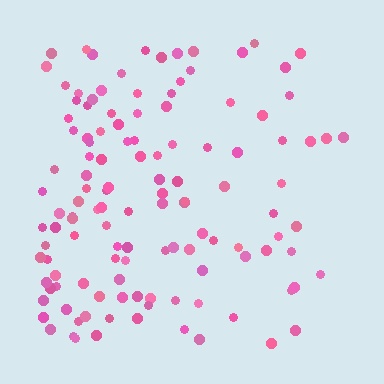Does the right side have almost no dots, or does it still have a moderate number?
Still a moderate number, just noticeably fewer than the left.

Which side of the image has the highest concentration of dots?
The left.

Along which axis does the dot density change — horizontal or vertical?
Horizontal.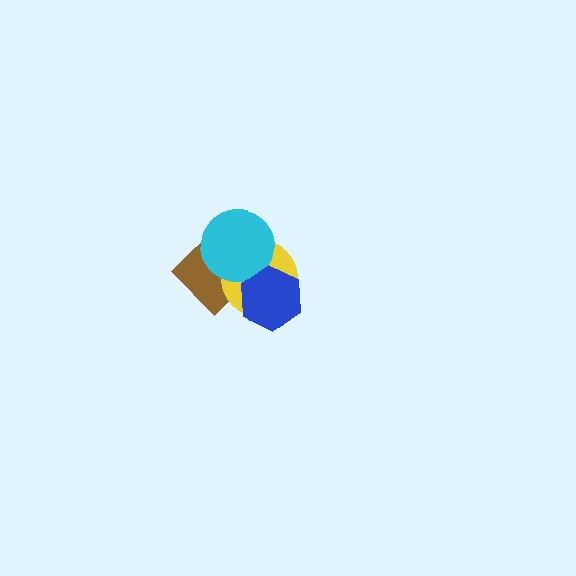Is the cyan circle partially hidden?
Yes, it is partially covered by another shape.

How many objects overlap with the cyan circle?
3 objects overlap with the cyan circle.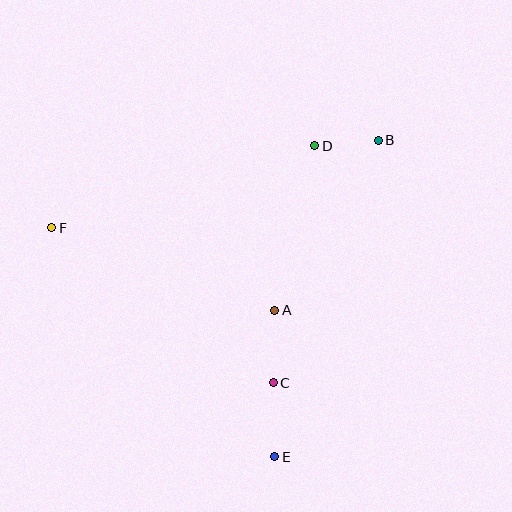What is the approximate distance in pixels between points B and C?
The distance between B and C is approximately 264 pixels.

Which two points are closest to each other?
Points B and D are closest to each other.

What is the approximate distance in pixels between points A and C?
The distance between A and C is approximately 72 pixels.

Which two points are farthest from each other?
Points B and F are farthest from each other.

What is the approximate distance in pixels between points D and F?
The distance between D and F is approximately 276 pixels.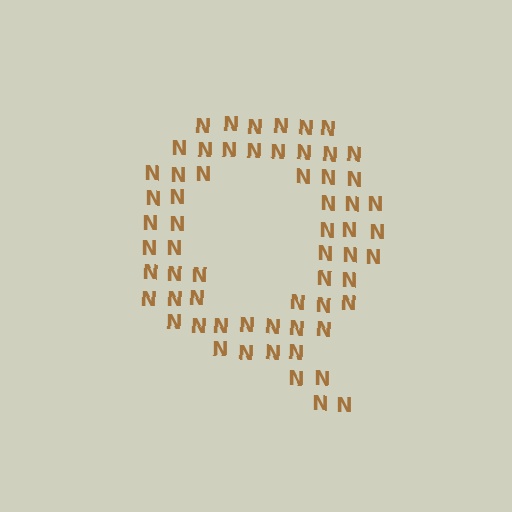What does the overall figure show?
The overall figure shows the letter Q.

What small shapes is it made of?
It is made of small letter N's.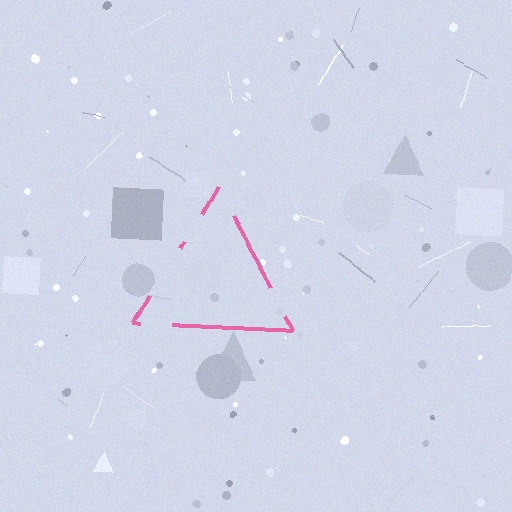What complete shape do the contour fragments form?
The contour fragments form a triangle.